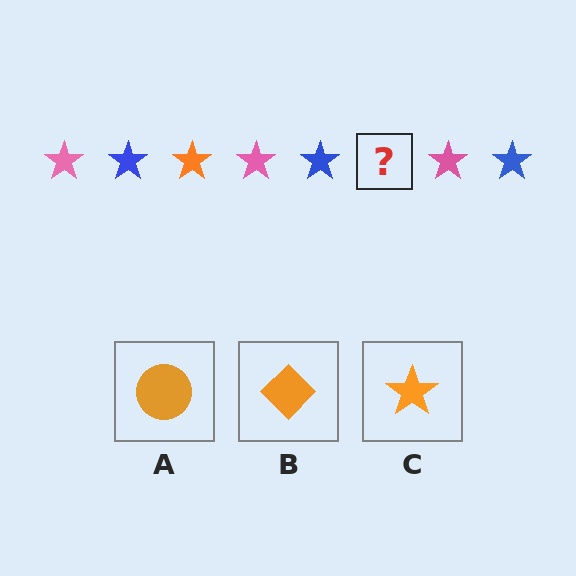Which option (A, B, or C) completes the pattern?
C.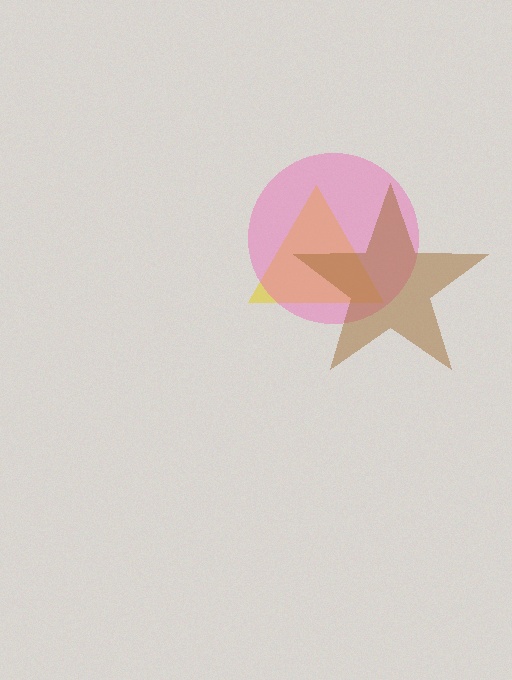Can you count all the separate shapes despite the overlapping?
Yes, there are 3 separate shapes.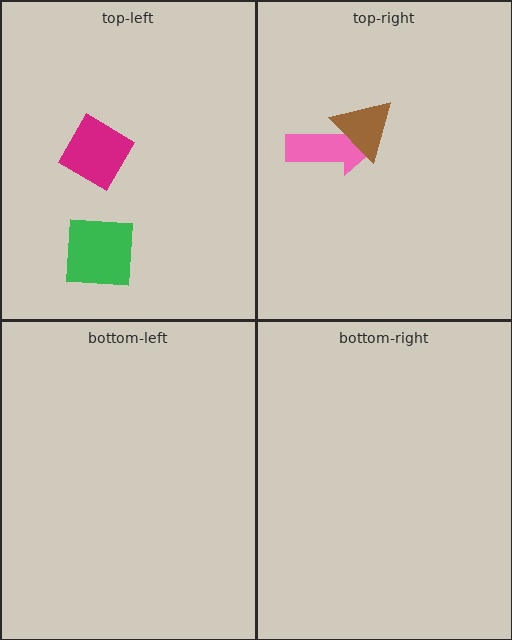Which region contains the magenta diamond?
The top-left region.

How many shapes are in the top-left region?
2.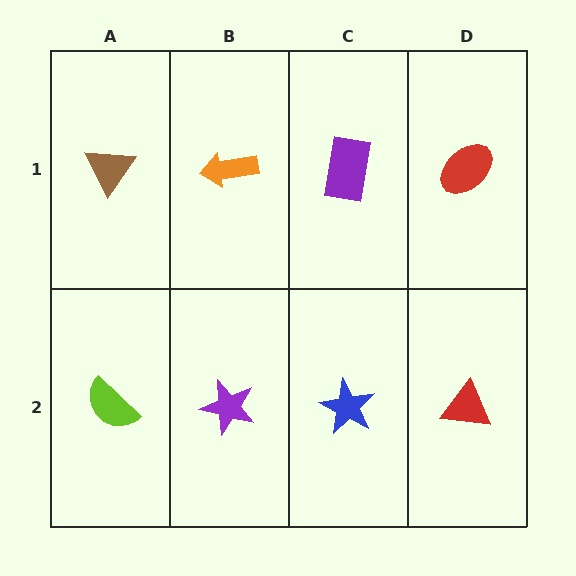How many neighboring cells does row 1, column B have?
3.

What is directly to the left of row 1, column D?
A purple rectangle.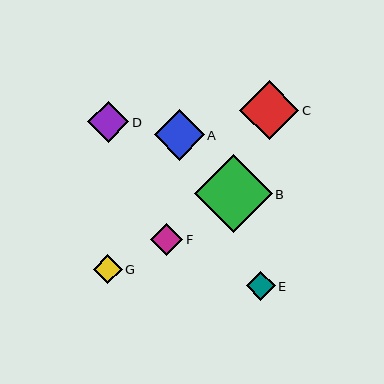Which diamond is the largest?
Diamond B is the largest with a size of approximately 78 pixels.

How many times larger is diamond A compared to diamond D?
Diamond A is approximately 1.2 times the size of diamond D.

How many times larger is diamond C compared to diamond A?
Diamond C is approximately 1.2 times the size of diamond A.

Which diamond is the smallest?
Diamond E is the smallest with a size of approximately 29 pixels.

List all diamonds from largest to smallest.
From largest to smallest: B, C, A, D, F, G, E.